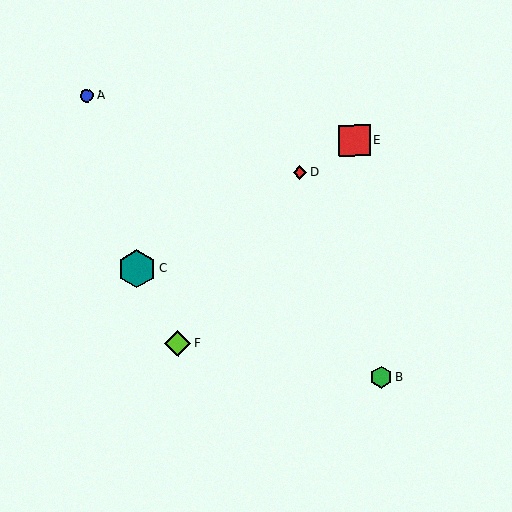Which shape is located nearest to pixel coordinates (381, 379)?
The green hexagon (labeled B) at (381, 377) is nearest to that location.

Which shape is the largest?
The teal hexagon (labeled C) is the largest.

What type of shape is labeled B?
Shape B is a green hexagon.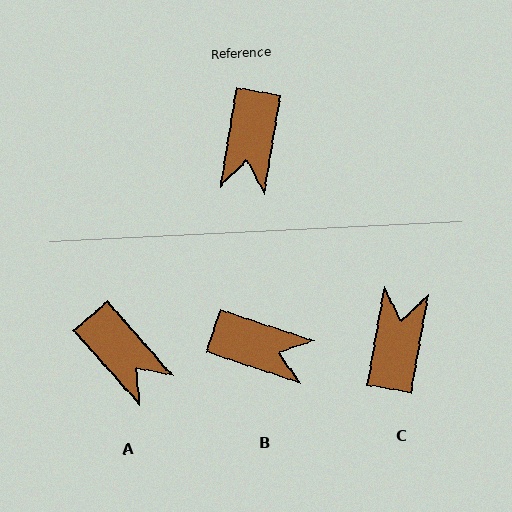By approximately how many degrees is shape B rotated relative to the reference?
Approximately 81 degrees counter-clockwise.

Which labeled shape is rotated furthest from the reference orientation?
C, about 179 degrees away.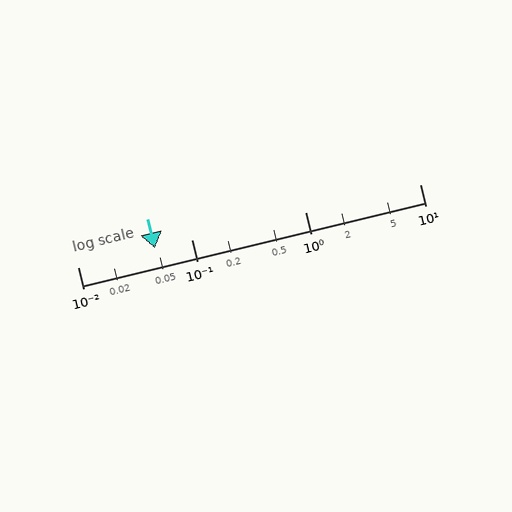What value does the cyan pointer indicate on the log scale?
The pointer indicates approximately 0.048.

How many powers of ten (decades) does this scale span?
The scale spans 3 decades, from 0.01 to 10.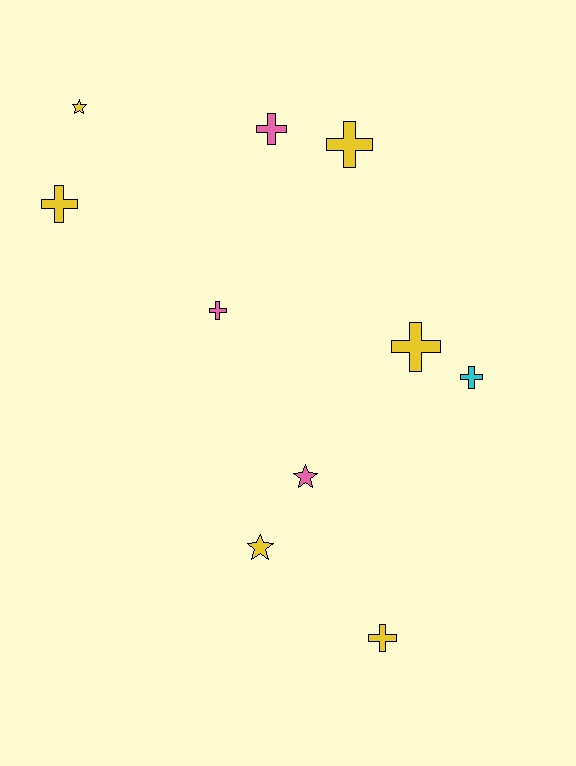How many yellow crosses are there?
There are 4 yellow crosses.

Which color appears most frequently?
Yellow, with 6 objects.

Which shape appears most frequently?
Cross, with 7 objects.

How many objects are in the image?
There are 10 objects.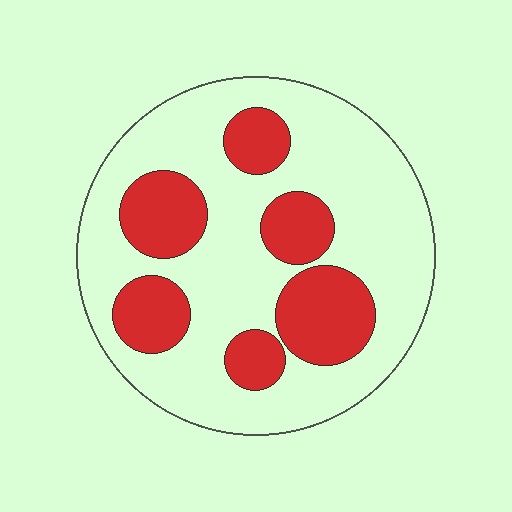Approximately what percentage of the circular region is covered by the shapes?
Approximately 30%.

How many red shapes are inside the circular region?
6.